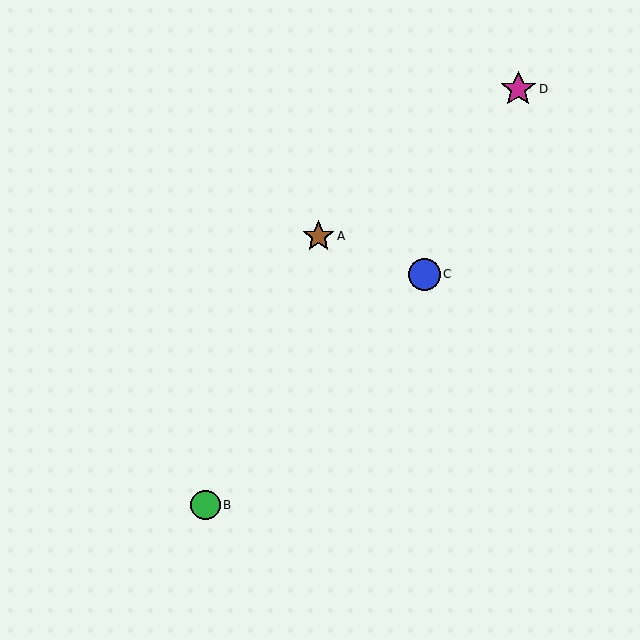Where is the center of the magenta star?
The center of the magenta star is at (518, 89).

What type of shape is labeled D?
Shape D is a magenta star.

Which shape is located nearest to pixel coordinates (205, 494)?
The green circle (labeled B) at (205, 505) is nearest to that location.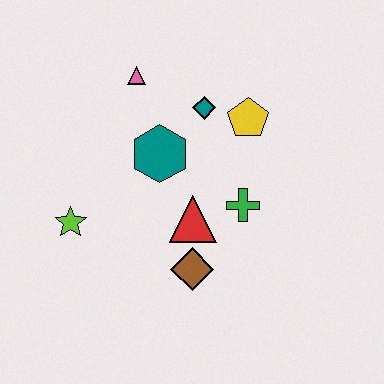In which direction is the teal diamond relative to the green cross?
The teal diamond is above the green cross.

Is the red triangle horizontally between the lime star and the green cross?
Yes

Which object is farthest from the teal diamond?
The lime star is farthest from the teal diamond.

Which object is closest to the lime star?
The teal hexagon is closest to the lime star.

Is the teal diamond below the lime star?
No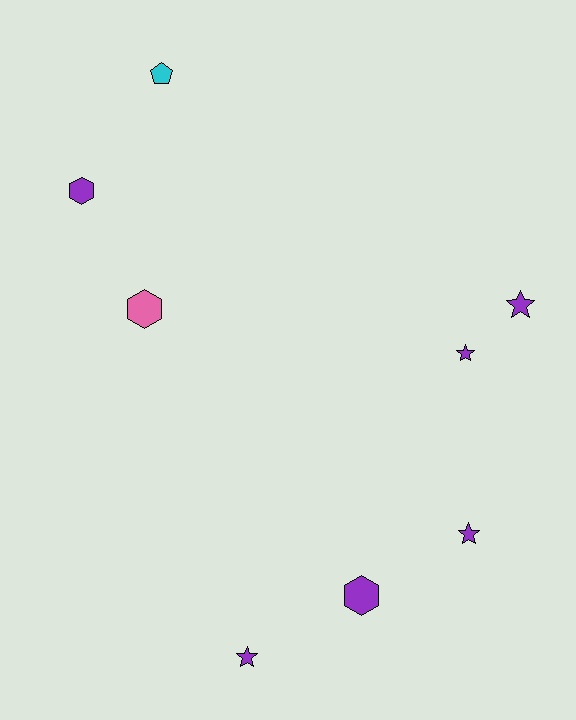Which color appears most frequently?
Purple, with 6 objects.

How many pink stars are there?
There are no pink stars.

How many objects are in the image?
There are 8 objects.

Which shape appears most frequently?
Star, with 4 objects.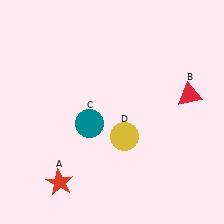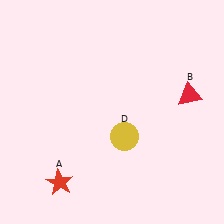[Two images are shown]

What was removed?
The teal circle (C) was removed in Image 2.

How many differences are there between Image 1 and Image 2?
There is 1 difference between the two images.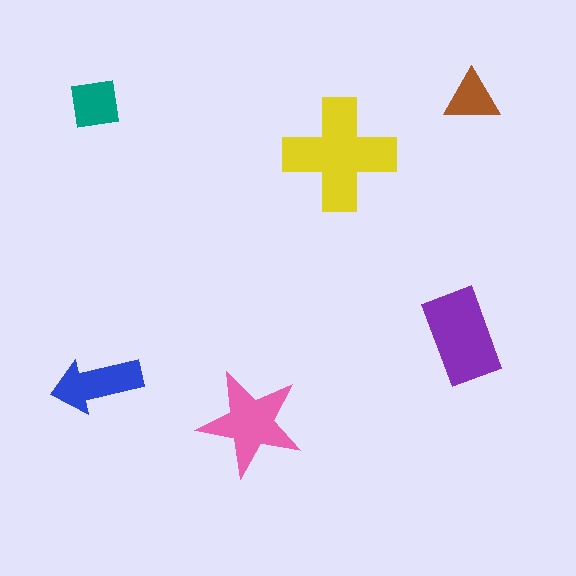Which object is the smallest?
The brown triangle.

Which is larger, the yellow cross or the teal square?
The yellow cross.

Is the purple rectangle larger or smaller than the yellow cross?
Smaller.